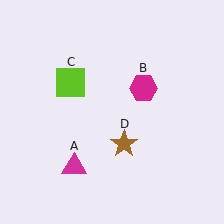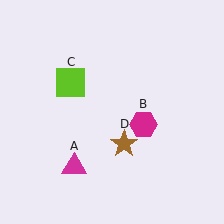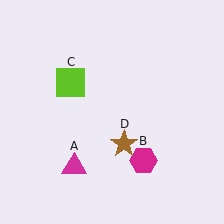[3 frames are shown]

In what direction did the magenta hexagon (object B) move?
The magenta hexagon (object B) moved down.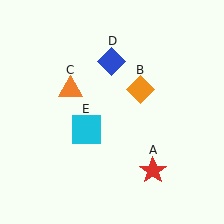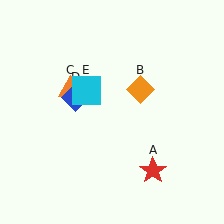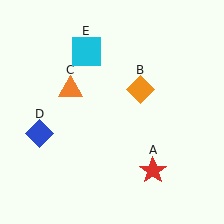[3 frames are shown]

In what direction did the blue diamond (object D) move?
The blue diamond (object D) moved down and to the left.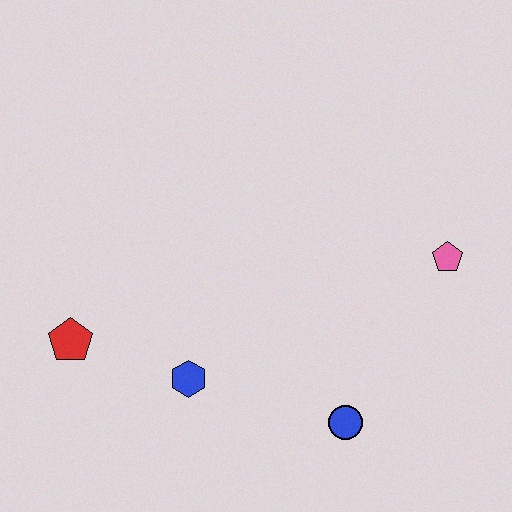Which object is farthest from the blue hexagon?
The pink pentagon is farthest from the blue hexagon.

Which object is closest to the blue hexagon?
The red pentagon is closest to the blue hexagon.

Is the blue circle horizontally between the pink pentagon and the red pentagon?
Yes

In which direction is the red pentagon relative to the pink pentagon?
The red pentagon is to the left of the pink pentagon.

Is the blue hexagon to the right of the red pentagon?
Yes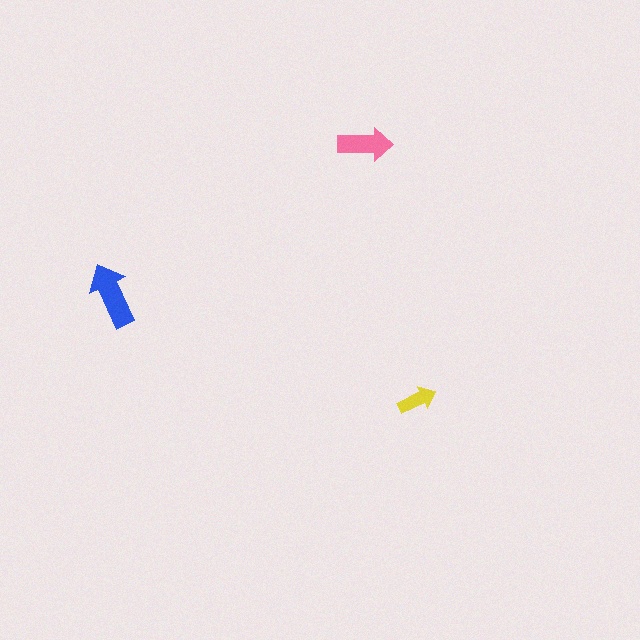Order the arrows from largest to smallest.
the blue one, the pink one, the yellow one.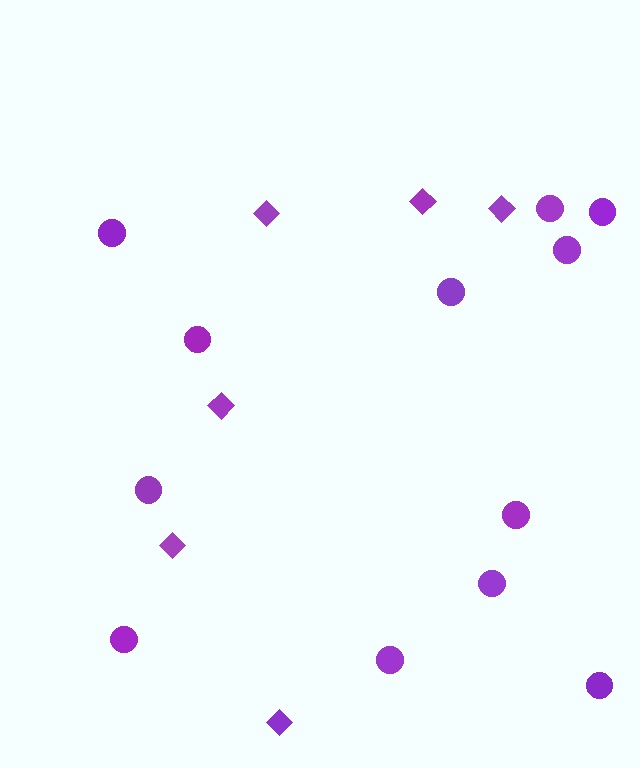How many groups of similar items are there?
There are 2 groups: one group of diamonds (6) and one group of circles (12).